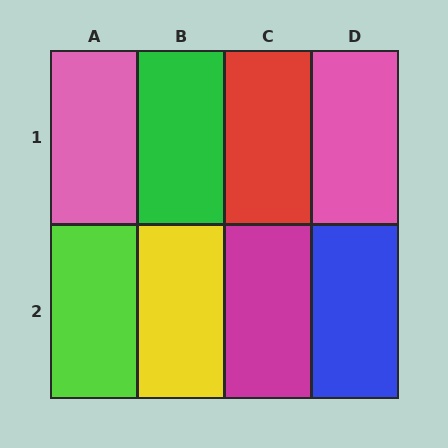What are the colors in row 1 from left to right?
Pink, green, red, pink.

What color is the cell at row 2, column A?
Lime.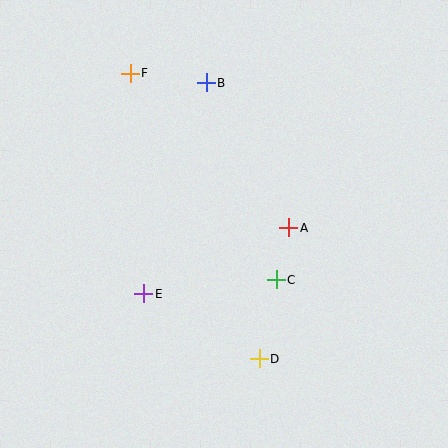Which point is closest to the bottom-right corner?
Point D is closest to the bottom-right corner.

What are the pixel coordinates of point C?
Point C is at (276, 280).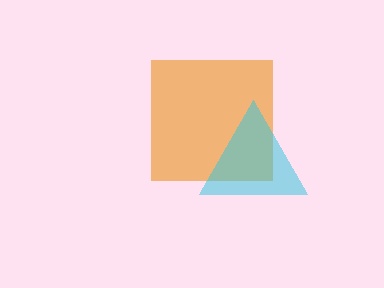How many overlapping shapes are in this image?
There are 2 overlapping shapes in the image.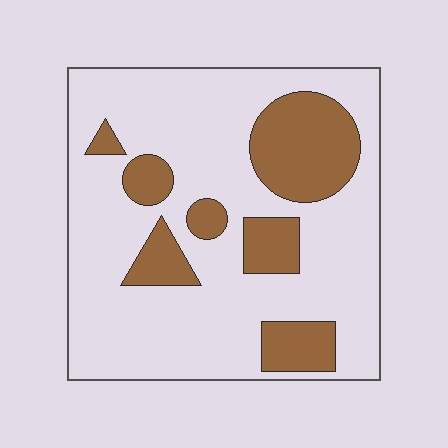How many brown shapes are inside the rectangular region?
7.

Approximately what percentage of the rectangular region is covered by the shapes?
Approximately 25%.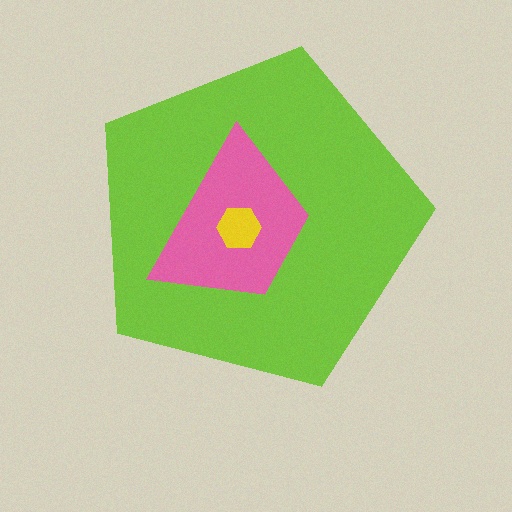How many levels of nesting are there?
3.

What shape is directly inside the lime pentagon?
The pink trapezoid.